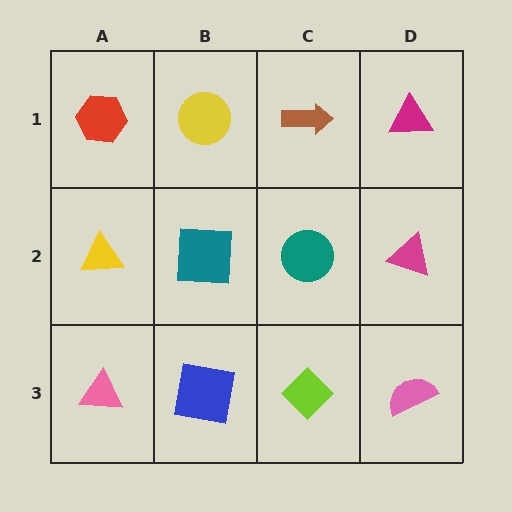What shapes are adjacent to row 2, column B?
A yellow circle (row 1, column B), a blue square (row 3, column B), a yellow triangle (row 2, column A), a teal circle (row 2, column C).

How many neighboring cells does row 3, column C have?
3.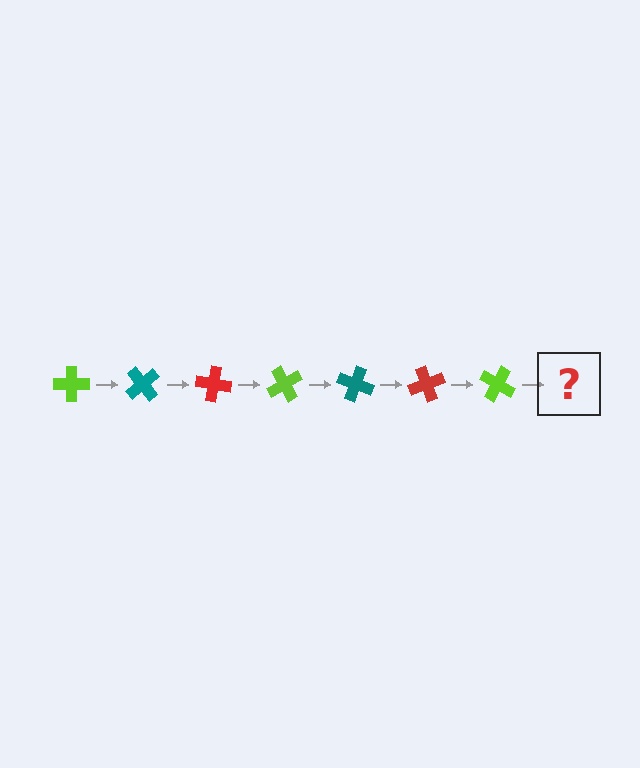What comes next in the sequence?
The next element should be a teal cross, rotated 350 degrees from the start.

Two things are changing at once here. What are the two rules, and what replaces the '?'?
The two rules are that it rotates 50 degrees each step and the color cycles through lime, teal, and red. The '?' should be a teal cross, rotated 350 degrees from the start.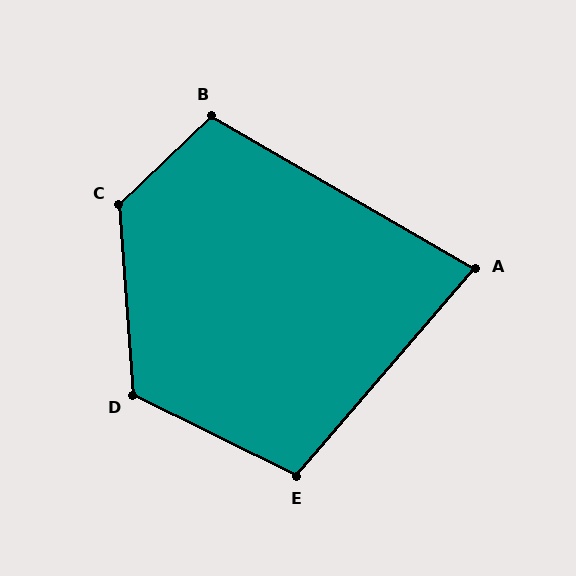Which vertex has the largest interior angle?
C, at approximately 130 degrees.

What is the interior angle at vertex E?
Approximately 104 degrees (obtuse).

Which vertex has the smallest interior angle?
A, at approximately 79 degrees.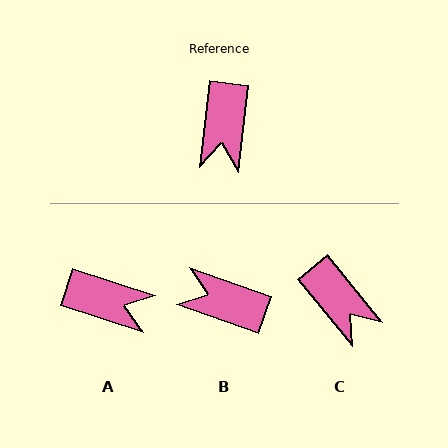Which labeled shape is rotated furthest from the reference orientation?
B, about 102 degrees away.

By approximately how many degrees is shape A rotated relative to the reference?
Approximately 79 degrees counter-clockwise.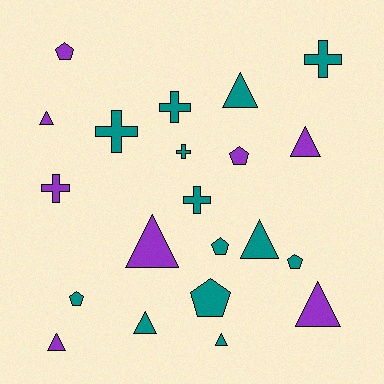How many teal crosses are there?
There are 5 teal crosses.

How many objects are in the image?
There are 21 objects.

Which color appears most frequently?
Teal, with 13 objects.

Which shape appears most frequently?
Triangle, with 9 objects.